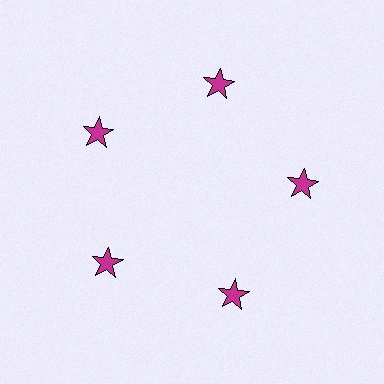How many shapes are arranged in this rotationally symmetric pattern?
There are 5 shapes, arranged in 5 groups of 1.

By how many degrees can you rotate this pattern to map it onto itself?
The pattern maps onto itself every 72 degrees of rotation.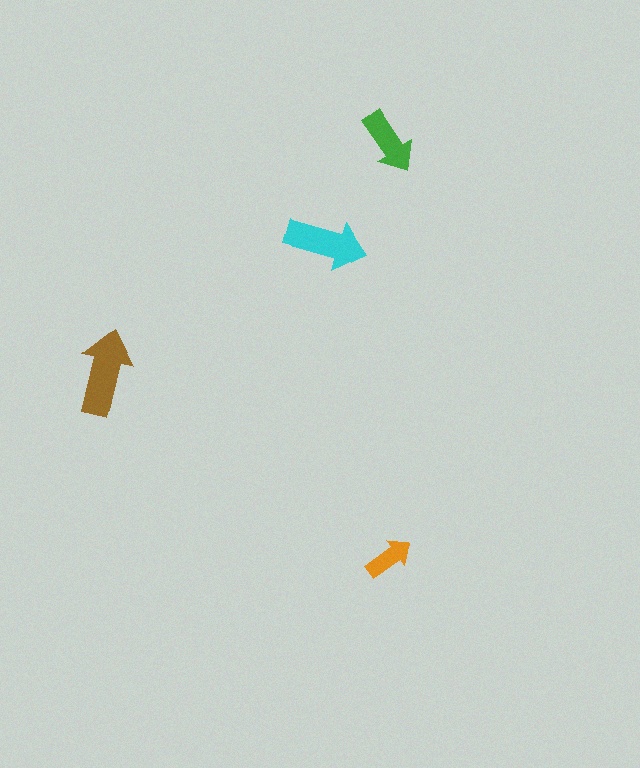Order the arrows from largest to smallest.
the brown one, the cyan one, the green one, the orange one.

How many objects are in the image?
There are 4 objects in the image.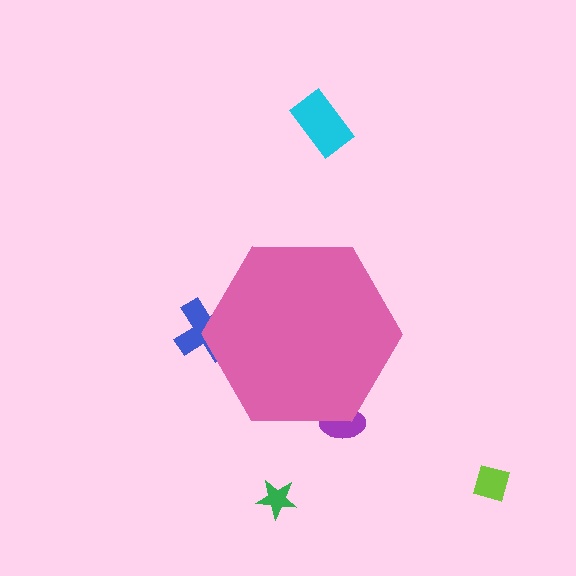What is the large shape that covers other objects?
A pink hexagon.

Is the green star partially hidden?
No, the green star is fully visible.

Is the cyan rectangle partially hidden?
No, the cyan rectangle is fully visible.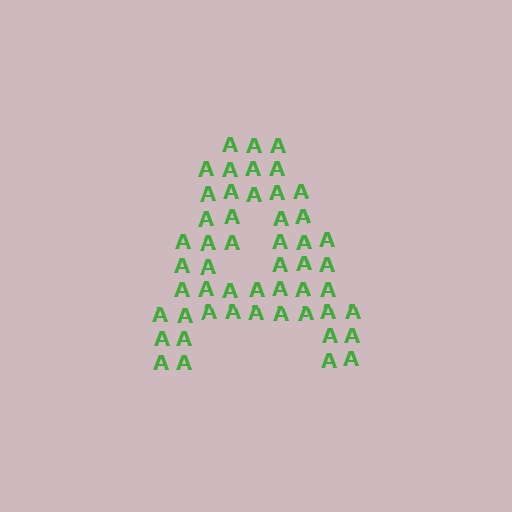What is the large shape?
The large shape is the letter A.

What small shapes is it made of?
It is made of small letter A's.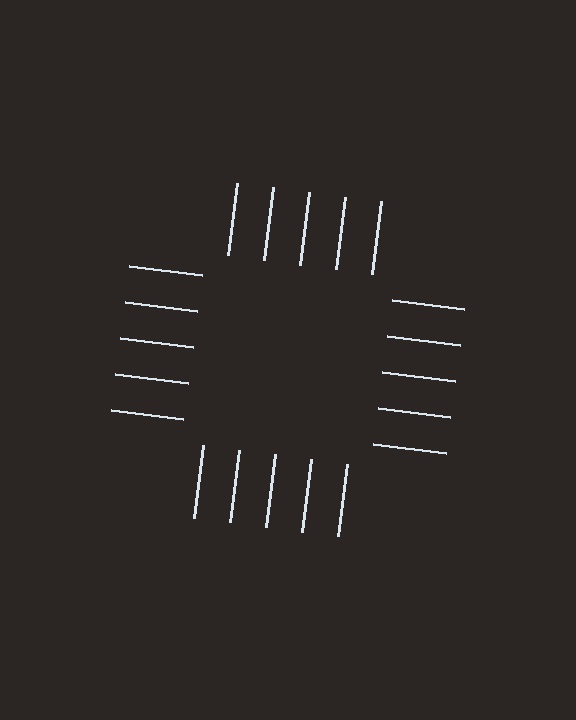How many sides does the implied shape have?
4 sides — the line-ends trace a square.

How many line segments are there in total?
20 — 5 along each of the 4 edges.